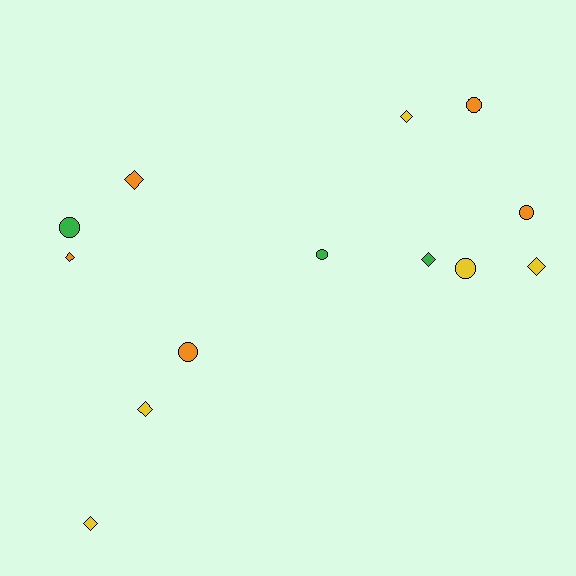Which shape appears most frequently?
Diamond, with 7 objects.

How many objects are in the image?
There are 13 objects.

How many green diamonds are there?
There is 1 green diamond.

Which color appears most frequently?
Orange, with 5 objects.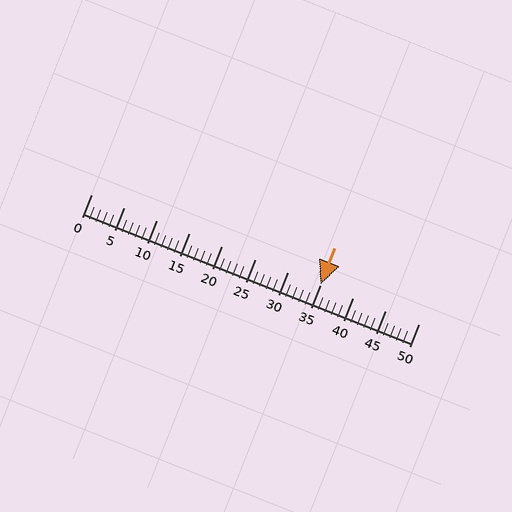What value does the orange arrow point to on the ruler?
The orange arrow points to approximately 35.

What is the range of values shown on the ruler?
The ruler shows values from 0 to 50.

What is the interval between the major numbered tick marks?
The major tick marks are spaced 5 units apart.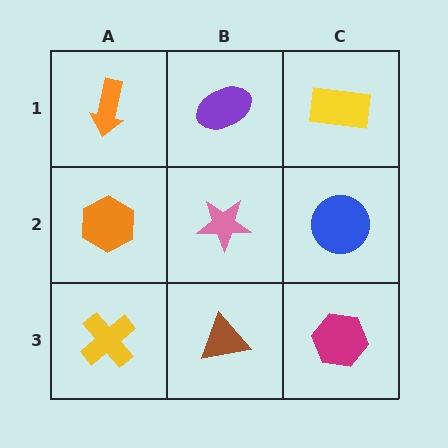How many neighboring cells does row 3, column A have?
2.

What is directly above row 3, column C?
A blue circle.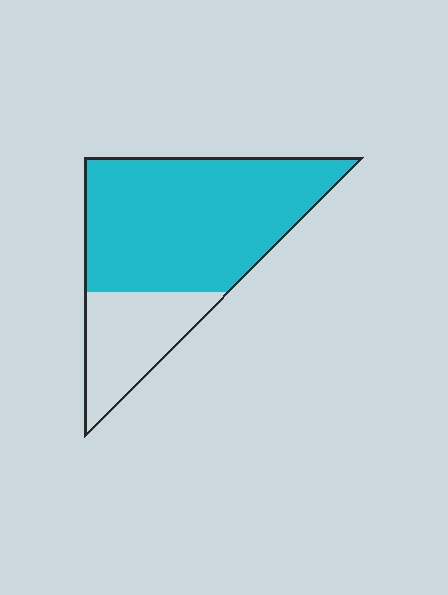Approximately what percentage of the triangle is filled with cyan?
Approximately 75%.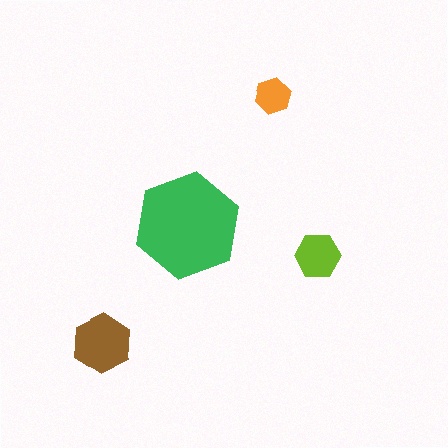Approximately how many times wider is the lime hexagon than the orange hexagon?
About 1.5 times wider.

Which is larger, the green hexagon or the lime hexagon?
The green one.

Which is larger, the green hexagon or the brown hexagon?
The green one.